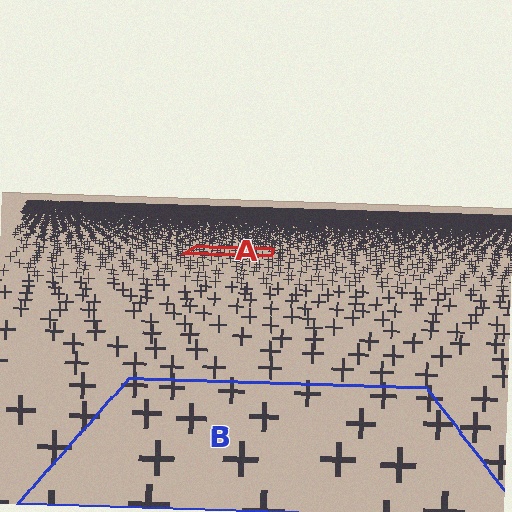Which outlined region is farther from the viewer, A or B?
Region A is farther from the viewer — the texture elements inside it appear smaller and more densely packed.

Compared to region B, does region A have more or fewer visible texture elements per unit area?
Region A has more texture elements per unit area — they are packed more densely because it is farther away.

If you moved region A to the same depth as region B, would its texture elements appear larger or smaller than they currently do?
They would appear larger. At a closer depth, the same texture elements are projected at a bigger on-screen size.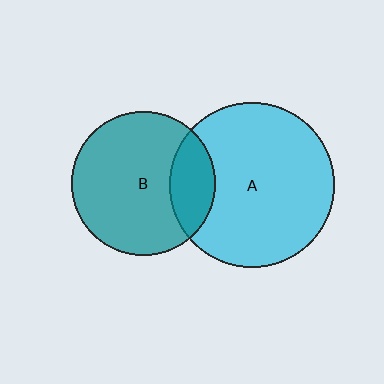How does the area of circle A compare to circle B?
Approximately 1.3 times.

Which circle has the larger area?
Circle A (cyan).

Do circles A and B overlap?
Yes.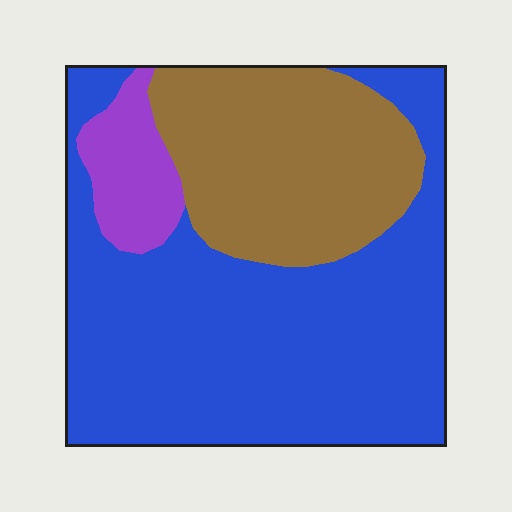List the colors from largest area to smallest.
From largest to smallest: blue, brown, purple.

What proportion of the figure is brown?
Brown takes up between a quarter and a half of the figure.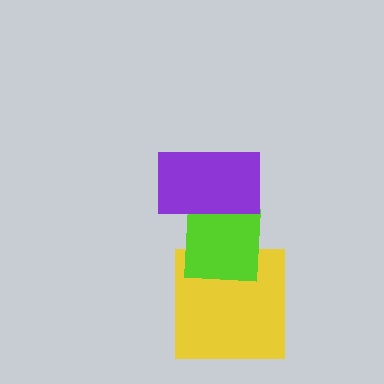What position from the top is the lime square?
The lime square is 2nd from the top.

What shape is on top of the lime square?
The purple rectangle is on top of the lime square.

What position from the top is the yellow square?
The yellow square is 3rd from the top.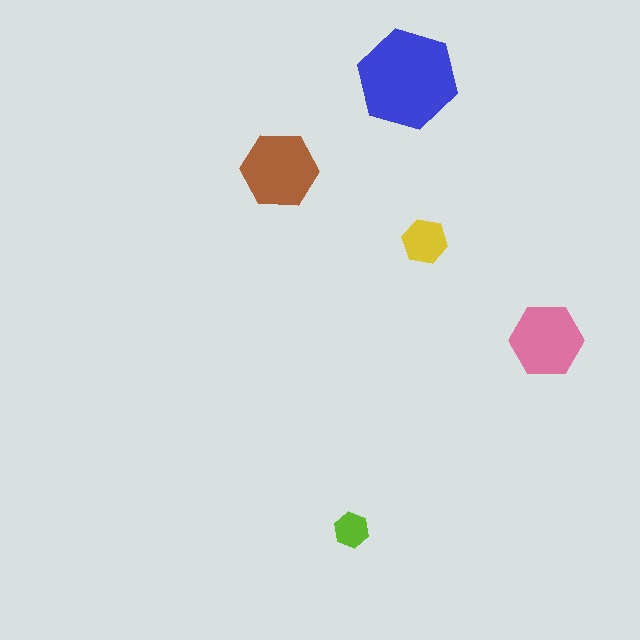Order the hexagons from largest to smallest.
the blue one, the brown one, the pink one, the yellow one, the lime one.